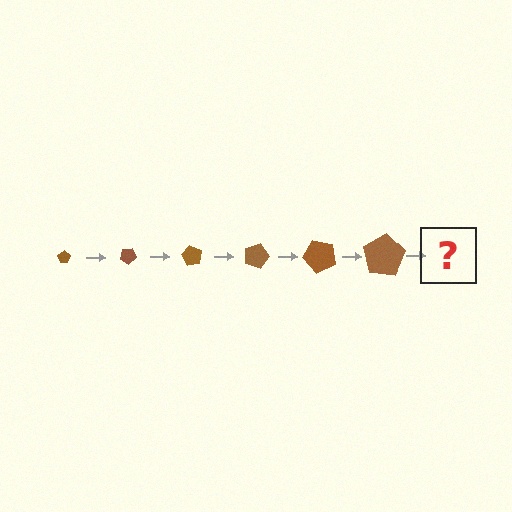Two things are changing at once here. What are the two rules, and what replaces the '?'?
The two rules are that the pentagon grows larger each step and it rotates 30 degrees each step. The '?' should be a pentagon, larger than the previous one and rotated 180 degrees from the start.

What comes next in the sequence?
The next element should be a pentagon, larger than the previous one and rotated 180 degrees from the start.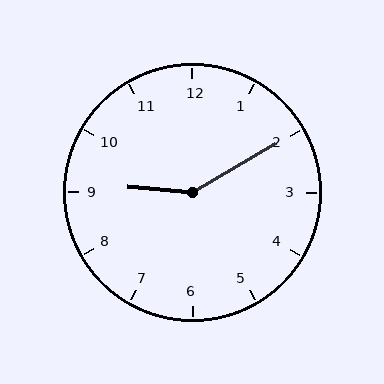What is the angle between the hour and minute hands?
Approximately 145 degrees.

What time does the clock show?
9:10.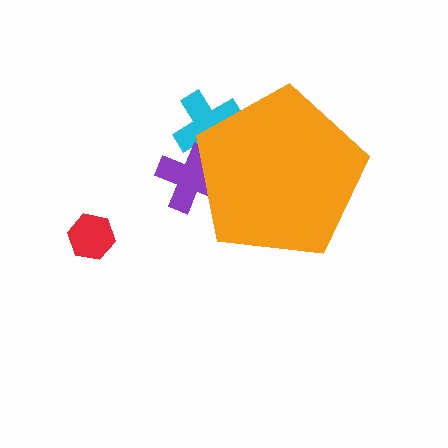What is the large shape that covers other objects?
An orange pentagon.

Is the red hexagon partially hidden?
No, the red hexagon is fully visible.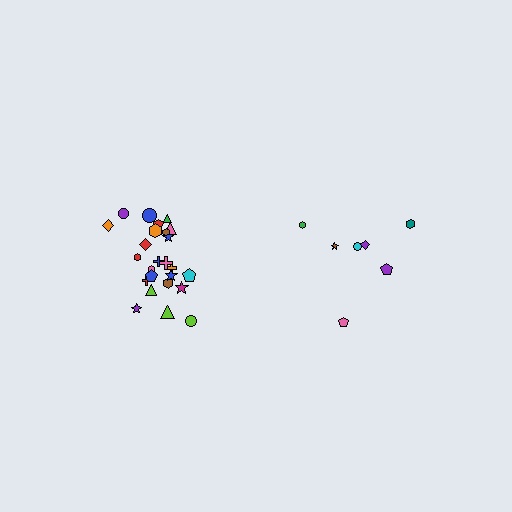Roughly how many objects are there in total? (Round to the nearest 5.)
Roughly 30 objects in total.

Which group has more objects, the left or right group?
The left group.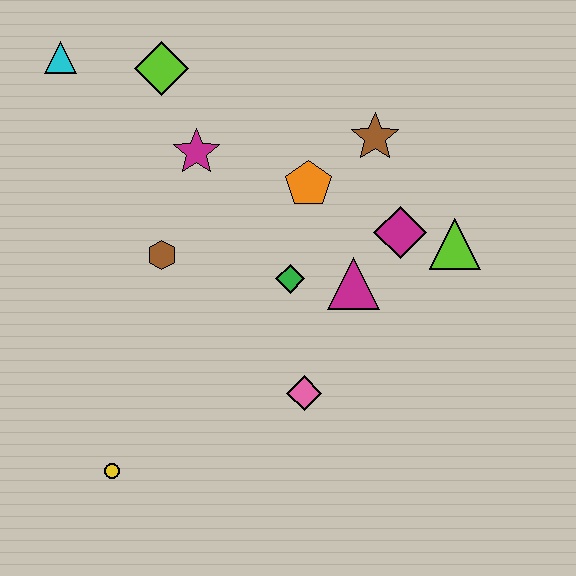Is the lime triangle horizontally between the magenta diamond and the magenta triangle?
No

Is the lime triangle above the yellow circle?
Yes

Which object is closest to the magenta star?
The lime diamond is closest to the magenta star.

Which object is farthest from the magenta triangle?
The cyan triangle is farthest from the magenta triangle.